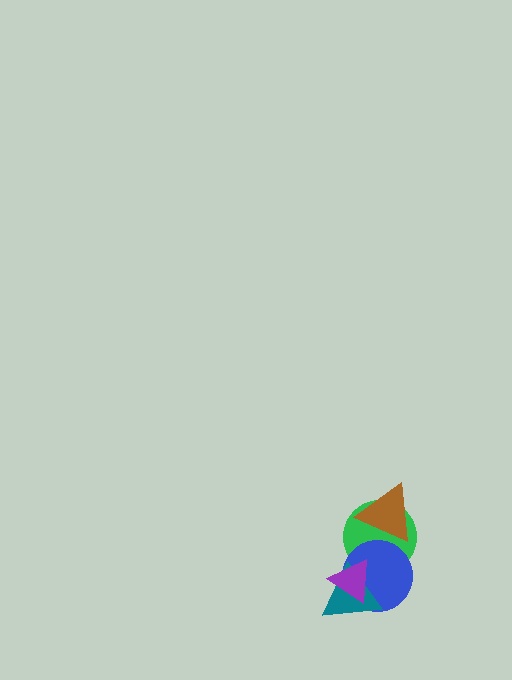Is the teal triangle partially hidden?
Yes, it is partially covered by another shape.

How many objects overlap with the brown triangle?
1 object overlaps with the brown triangle.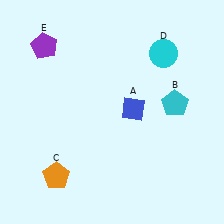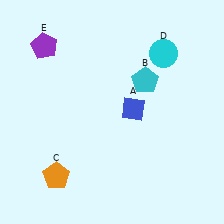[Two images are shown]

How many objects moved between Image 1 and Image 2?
1 object moved between the two images.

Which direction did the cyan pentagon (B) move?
The cyan pentagon (B) moved left.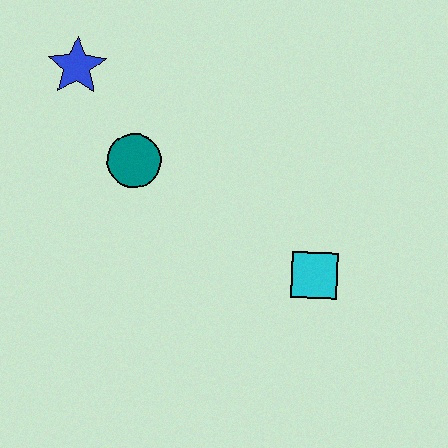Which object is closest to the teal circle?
The blue star is closest to the teal circle.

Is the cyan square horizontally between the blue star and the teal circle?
No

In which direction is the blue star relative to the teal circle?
The blue star is above the teal circle.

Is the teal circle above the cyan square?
Yes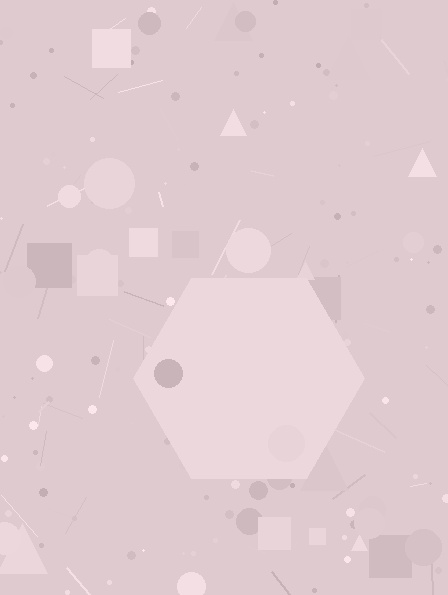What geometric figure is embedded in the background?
A hexagon is embedded in the background.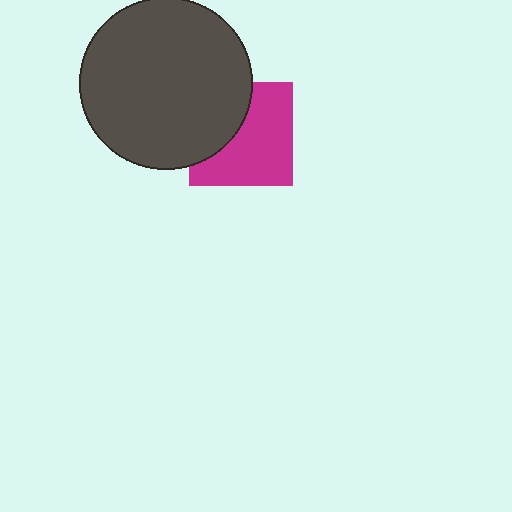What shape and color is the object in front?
The object in front is a dark gray circle.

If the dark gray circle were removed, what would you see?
You would see the complete magenta square.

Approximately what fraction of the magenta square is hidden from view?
Roughly 37% of the magenta square is hidden behind the dark gray circle.